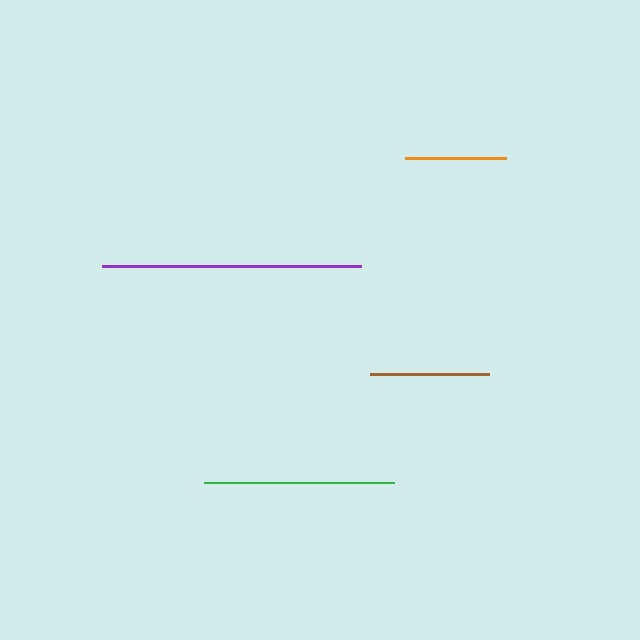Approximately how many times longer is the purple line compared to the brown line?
The purple line is approximately 2.2 times the length of the brown line.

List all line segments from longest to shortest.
From longest to shortest: purple, green, brown, orange.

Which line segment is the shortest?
The orange line is the shortest at approximately 101 pixels.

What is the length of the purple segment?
The purple segment is approximately 259 pixels long.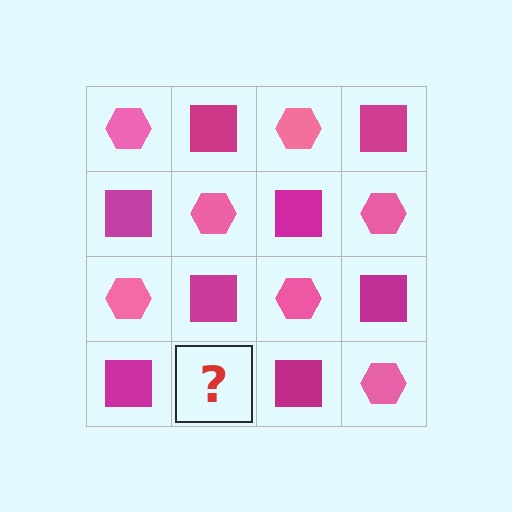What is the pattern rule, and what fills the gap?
The rule is that it alternates pink hexagon and magenta square in a checkerboard pattern. The gap should be filled with a pink hexagon.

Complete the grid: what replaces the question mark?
The question mark should be replaced with a pink hexagon.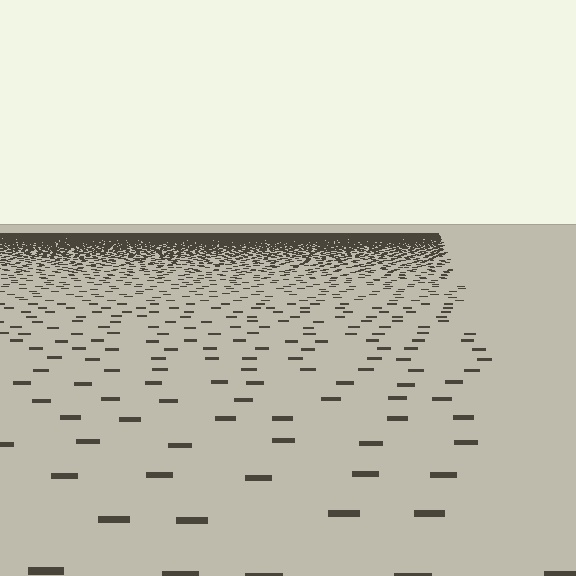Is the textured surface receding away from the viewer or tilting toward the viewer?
The surface is receding away from the viewer. Texture elements get smaller and denser toward the top.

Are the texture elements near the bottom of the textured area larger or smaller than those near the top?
Larger. Near the bottom, elements are closer to the viewer and appear at a bigger on-screen size.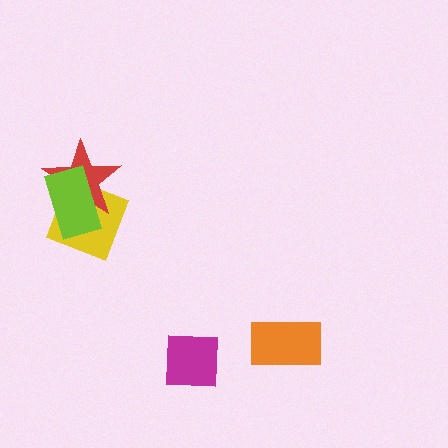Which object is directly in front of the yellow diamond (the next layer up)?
The red star is directly in front of the yellow diamond.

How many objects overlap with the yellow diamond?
2 objects overlap with the yellow diamond.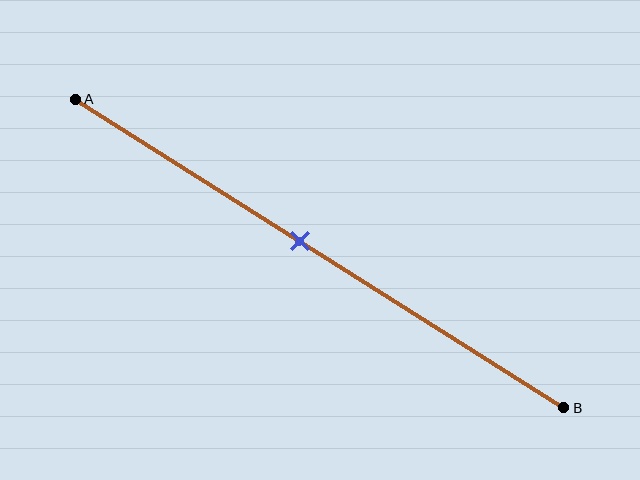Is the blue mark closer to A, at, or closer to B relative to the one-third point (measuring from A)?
The blue mark is closer to point B than the one-third point of segment AB.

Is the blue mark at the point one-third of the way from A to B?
No, the mark is at about 45% from A, not at the 33% one-third point.